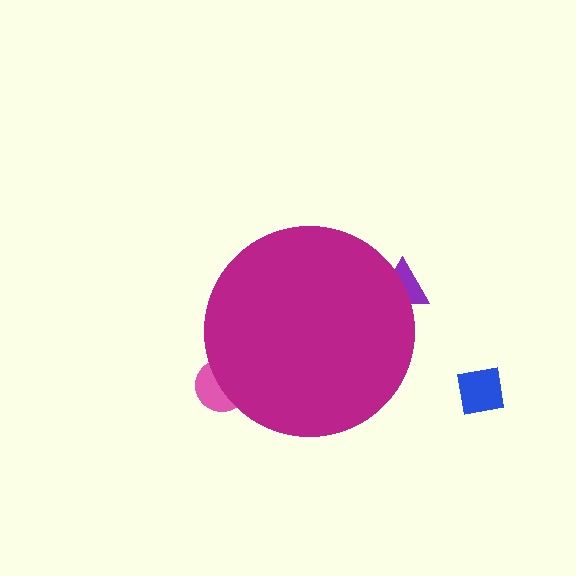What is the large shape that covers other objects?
A magenta circle.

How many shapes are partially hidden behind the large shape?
2 shapes are partially hidden.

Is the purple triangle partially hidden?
Yes, the purple triangle is partially hidden behind the magenta circle.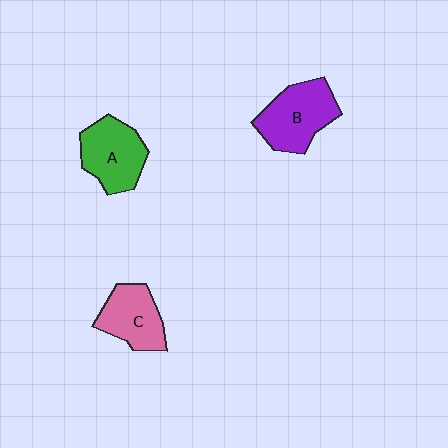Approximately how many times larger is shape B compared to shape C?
Approximately 1.2 times.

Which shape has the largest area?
Shape B (purple).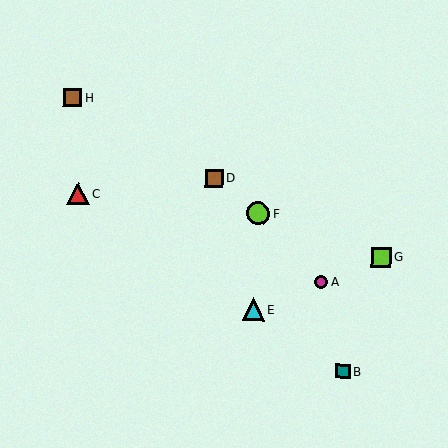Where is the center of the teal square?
The center of the teal square is at (343, 371).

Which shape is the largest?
The lime circle (labeled F) is the largest.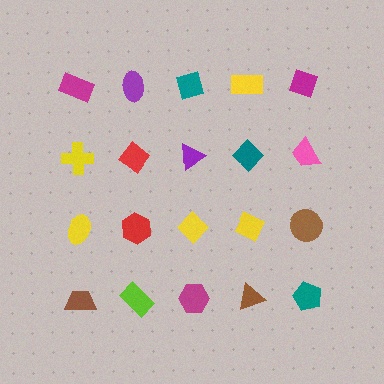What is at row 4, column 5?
A teal pentagon.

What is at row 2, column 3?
A purple triangle.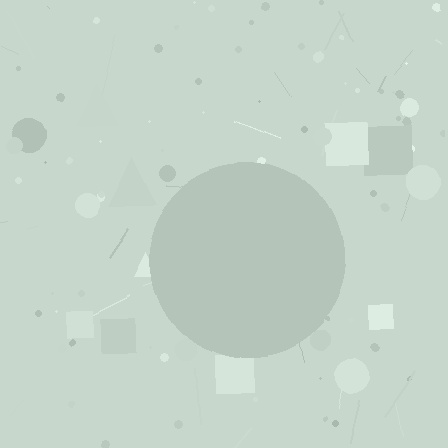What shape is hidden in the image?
A circle is hidden in the image.